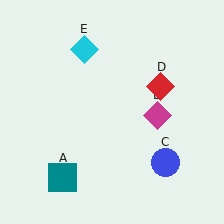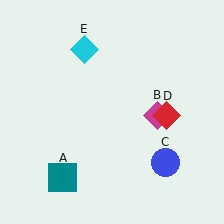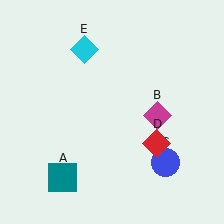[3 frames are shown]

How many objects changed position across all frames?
1 object changed position: red diamond (object D).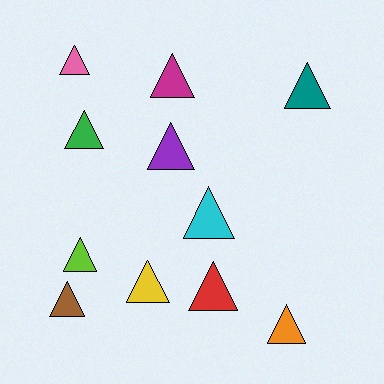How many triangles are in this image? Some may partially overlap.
There are 11 triangles.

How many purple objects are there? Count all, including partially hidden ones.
There is 1 purple object.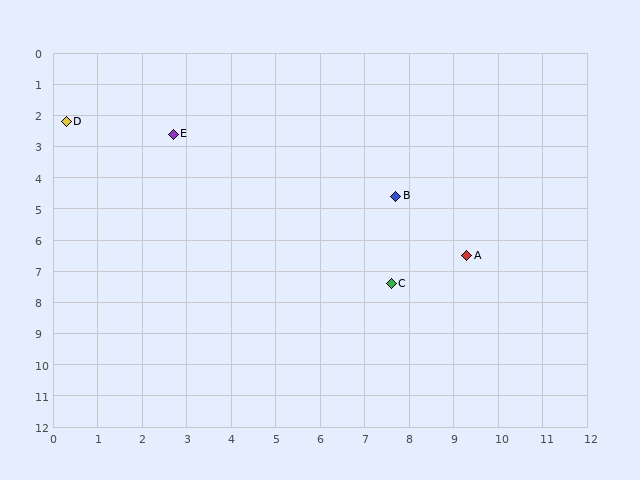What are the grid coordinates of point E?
Point E is at approximately (2.7, 2.6).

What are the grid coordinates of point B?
Point B is at approximately (7.7, 4.6).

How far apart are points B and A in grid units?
Points B and A are about 2.5 grid units apart.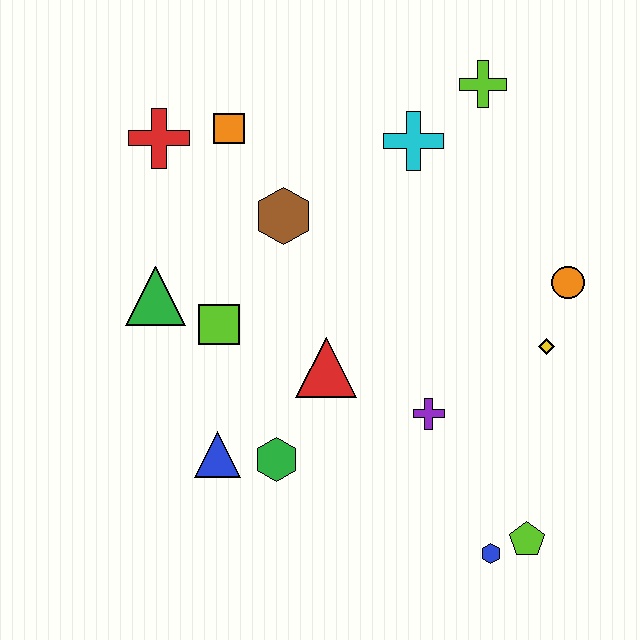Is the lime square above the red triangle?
Yes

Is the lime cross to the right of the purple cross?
Yes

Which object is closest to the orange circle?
The yellow diamond is closest to the orange circle.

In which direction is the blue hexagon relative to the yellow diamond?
The blue hexagon is below the yellow diamond.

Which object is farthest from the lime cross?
The blue hexagon is farthest from the lime cross.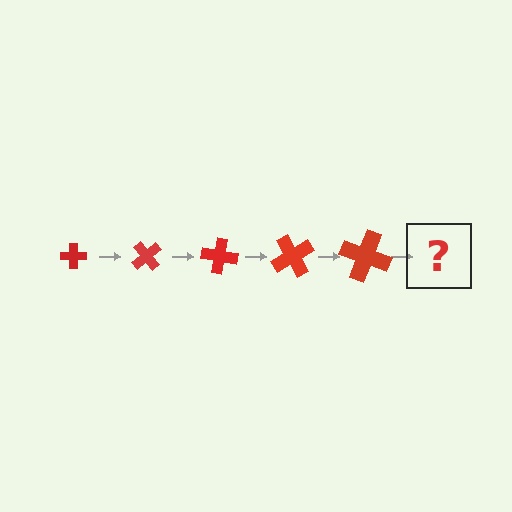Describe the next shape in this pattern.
It should be a cross, larger than the previous one and rotated 250 degrees from the start.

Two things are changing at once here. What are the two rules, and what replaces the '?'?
The two rules are that the cross grows larger each step and it rotates 50 degrees each step. The '?' should be a cross, larger than the previous one and rotated 250 degrees from the start.